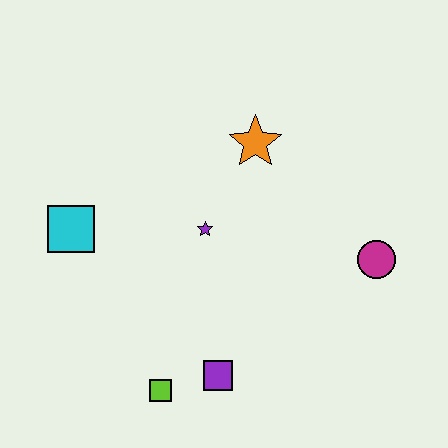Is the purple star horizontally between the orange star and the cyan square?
Yes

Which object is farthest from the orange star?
The lime square is farthest from the orange star.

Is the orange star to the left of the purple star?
No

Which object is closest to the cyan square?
The purple star is closest to the cyan square.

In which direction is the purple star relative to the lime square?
The purple star is above the lime square.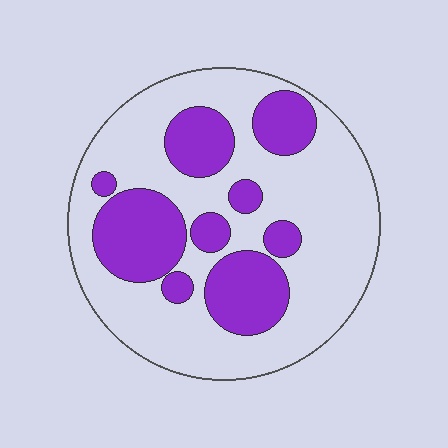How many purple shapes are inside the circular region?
9.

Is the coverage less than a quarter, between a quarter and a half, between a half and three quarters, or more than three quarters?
Between a quarter and a half.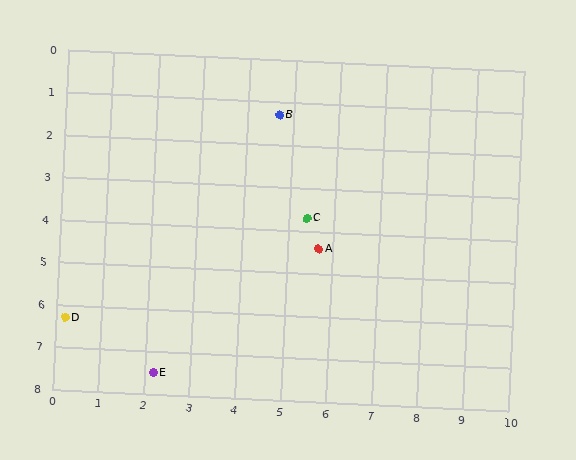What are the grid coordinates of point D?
Point D is at approximately (0.2, 6.3).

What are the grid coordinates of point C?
Point C is at approximately (5.4, 3.7).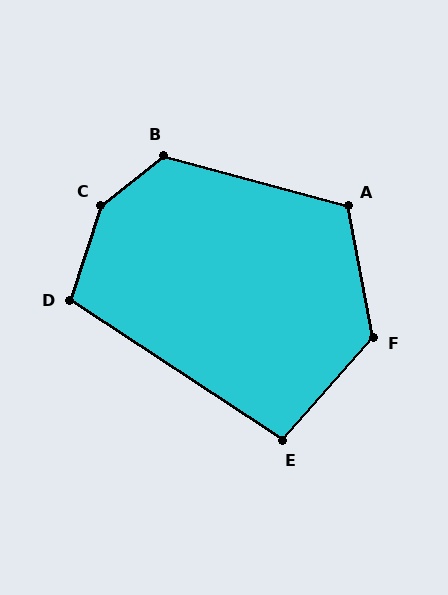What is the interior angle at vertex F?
Approximately 128 degrees (obtuse).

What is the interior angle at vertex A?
Approximately 116 degrees (obtuse).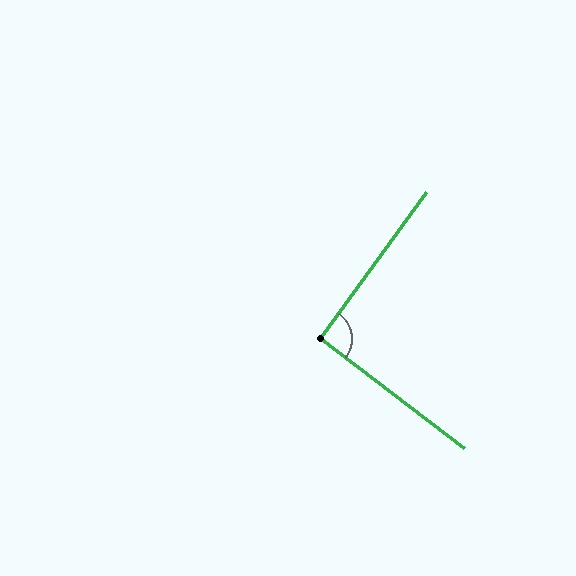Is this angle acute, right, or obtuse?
It is approximately a right angle.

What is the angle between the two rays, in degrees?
Approximately 91 degrees.